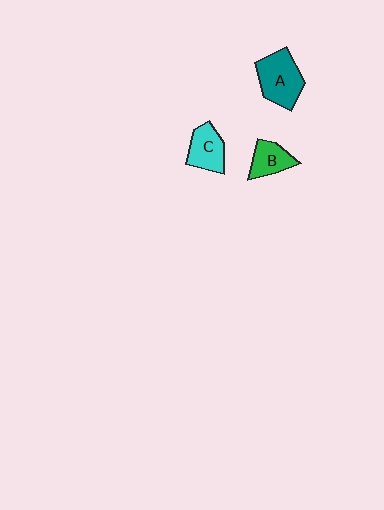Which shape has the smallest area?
Shape B (green).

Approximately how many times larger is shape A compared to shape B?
Approximately 1.6 times.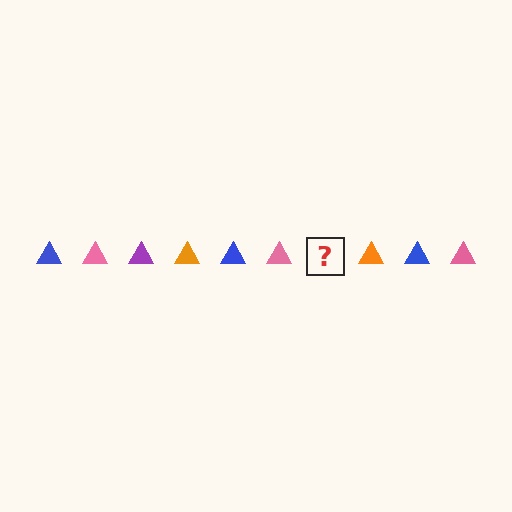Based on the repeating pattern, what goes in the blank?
The blank should be a purple triangle.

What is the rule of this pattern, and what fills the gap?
The rule is that the pattern cycles through blue, pink, purple, orange triangles. The gap should be filled with a purple triangle.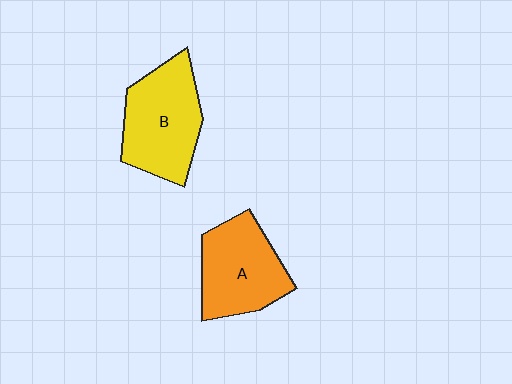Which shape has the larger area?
Shape B (yellow).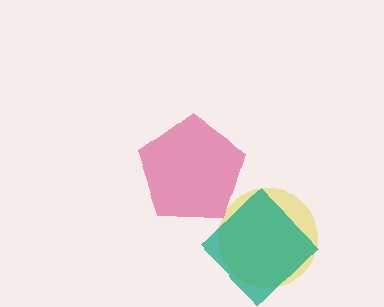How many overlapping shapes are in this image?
There are 3 overlapping shapes in the image.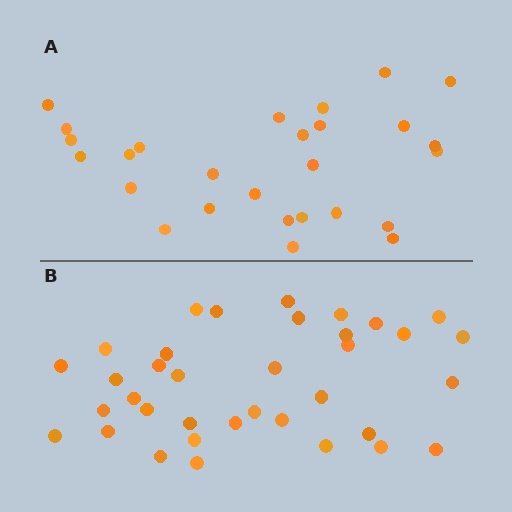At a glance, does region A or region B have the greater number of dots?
Region B (the bottom region) has more dots.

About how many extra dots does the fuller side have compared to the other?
Region B has roughly 8 or so more dots than region A.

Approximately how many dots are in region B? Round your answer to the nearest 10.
About 40 dots. (The exact count is 36, which rounds to 40.)